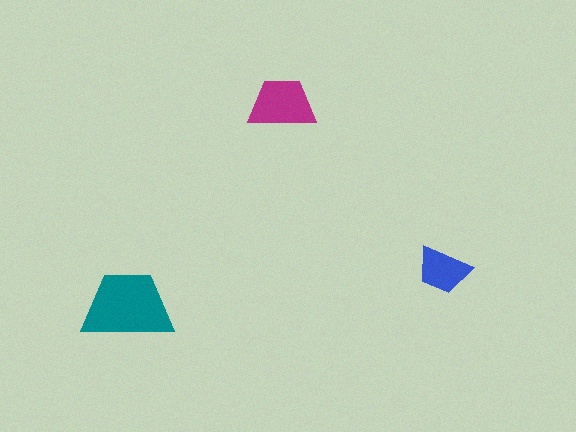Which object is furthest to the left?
The teal trapezoid is leftmost.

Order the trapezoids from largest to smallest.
the teal one, the magenta one, the blue one.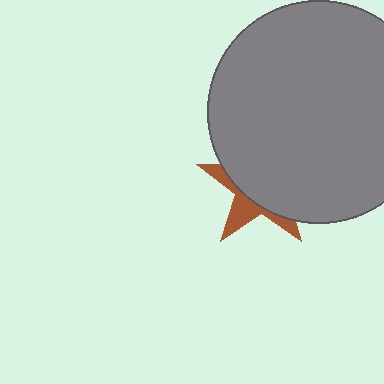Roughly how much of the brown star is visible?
A small part of it is visible (roughly 31%).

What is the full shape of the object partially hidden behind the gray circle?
The partially hidden object is a brown star.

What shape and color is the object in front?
The object in front is a gray circle.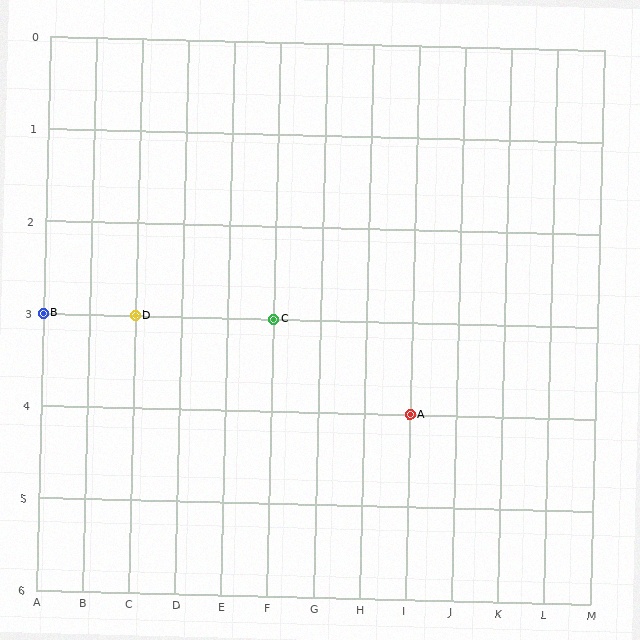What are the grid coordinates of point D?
Point D is at grid coordinates (C, 3).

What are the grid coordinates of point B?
Point B is at grid coordinates (A, 3).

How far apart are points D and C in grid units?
Points D and C are 3 columns apart.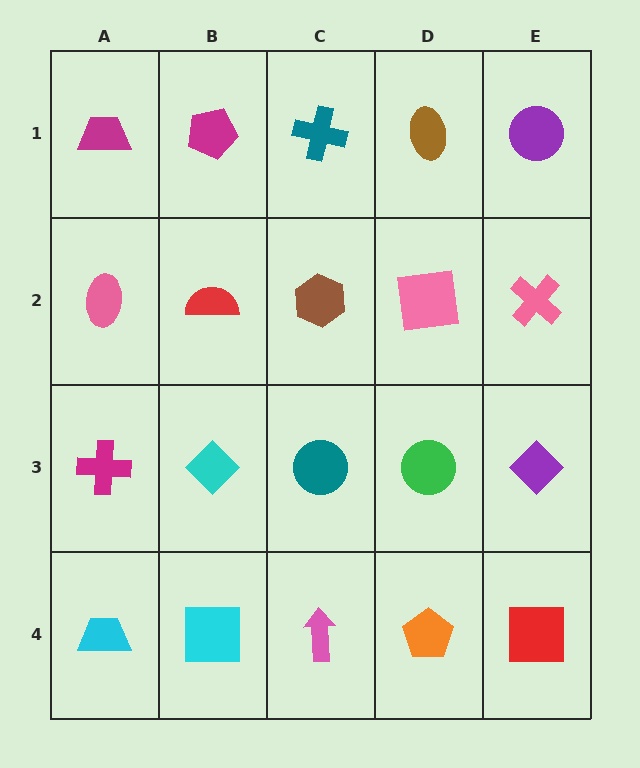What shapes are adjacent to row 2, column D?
A brown ellipse (row 1, column D), a green circle (row 3, column D), a brown hexagon (row 2, column C), a pink cross (row 2, column E).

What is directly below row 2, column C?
A teal circle.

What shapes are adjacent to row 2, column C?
A teal cross (row 1, column C), a teal circle (row 3, column C), a red semicircle (row 2, column B), a pink square (row 2, column D).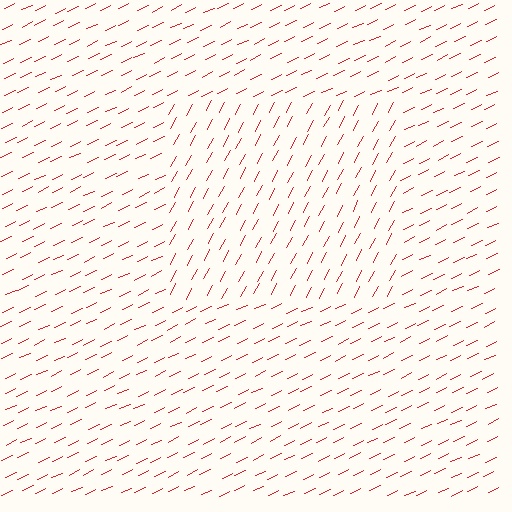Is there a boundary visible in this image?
Yes, there is a texture boundary formed by a change in line orientation.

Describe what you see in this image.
The image is filled with small red line segments. A rectangle region in the image has lines oriented differently from the surrounding lines, creating a visible texture boundary.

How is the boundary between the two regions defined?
The boundary is defined purely by a change in line orientation (approximately 37 degrees difference). All lines are the same color and thickness.